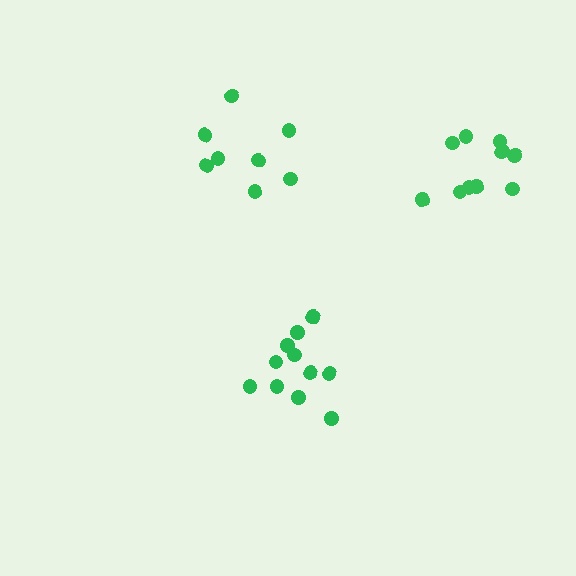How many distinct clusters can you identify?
There are 3 distinct clusters.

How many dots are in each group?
Group 1: 8 dots, Group 2: 10 dots, Group 3: 11 dots (29 total).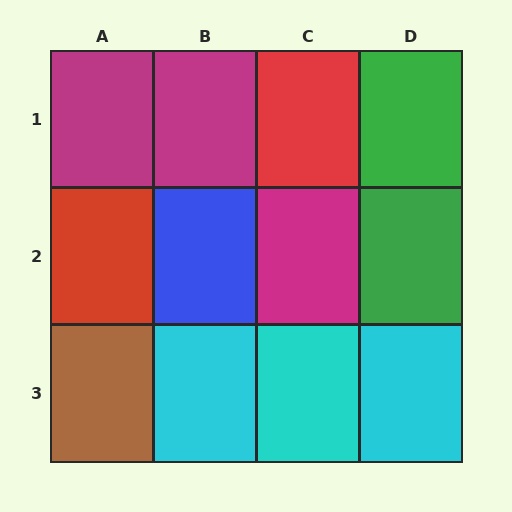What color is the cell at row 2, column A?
Red.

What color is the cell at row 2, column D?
Green.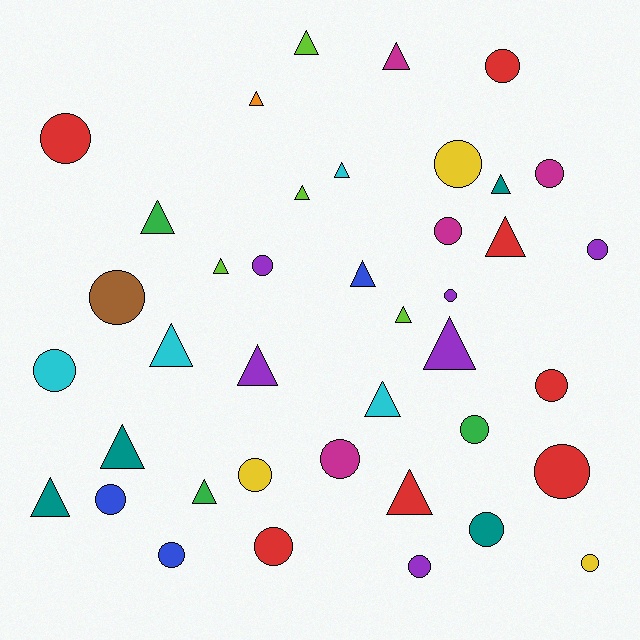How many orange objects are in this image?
There is 1 orange object.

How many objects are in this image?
There are 40 objects.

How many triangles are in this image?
There are 19 triangles.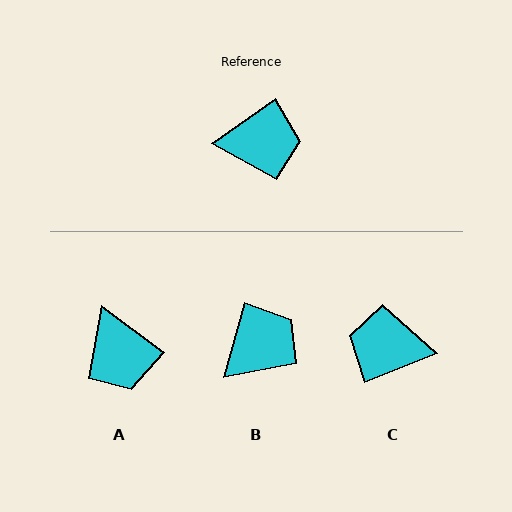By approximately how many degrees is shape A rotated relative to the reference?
Approximately 72 degrees clockwise.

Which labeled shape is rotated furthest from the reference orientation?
C, about 167 degrees away.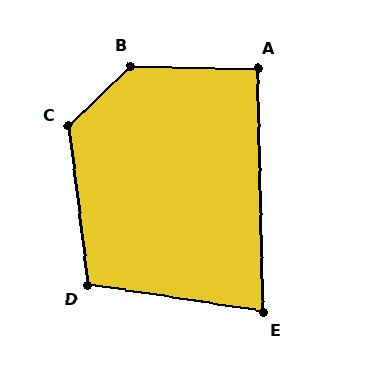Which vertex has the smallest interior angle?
E, at approximately 80 degrees.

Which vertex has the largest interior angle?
B, at approximately 135 degrees.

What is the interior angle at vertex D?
Approximately 106 degrees (obtuse).